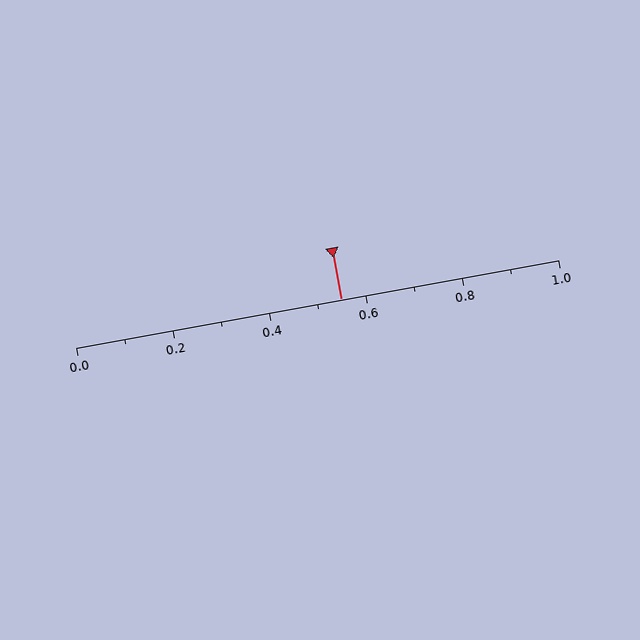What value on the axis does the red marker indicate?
The marker indicates approximately 0.55.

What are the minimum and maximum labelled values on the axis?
The axis runs from 0.0 to 1.0.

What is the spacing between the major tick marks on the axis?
The major ticks are spaced 0.2 apart.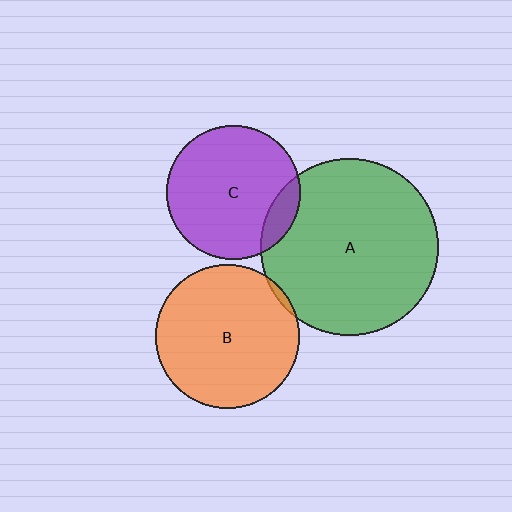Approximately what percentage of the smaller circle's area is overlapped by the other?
Approximately 5%.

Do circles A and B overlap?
Yes.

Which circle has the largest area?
Circle A (green).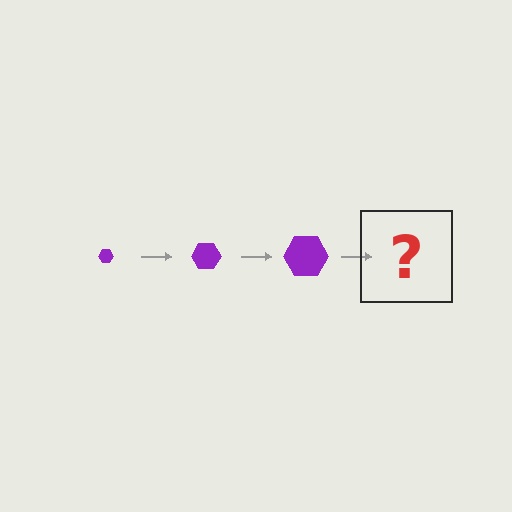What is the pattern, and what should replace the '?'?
The pattern is that the hexagon gets progressively larger each step. The '?' should be a purple hexagon, larger than the previous one.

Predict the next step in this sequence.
The next step is a purple hexagon, larger than the previous one.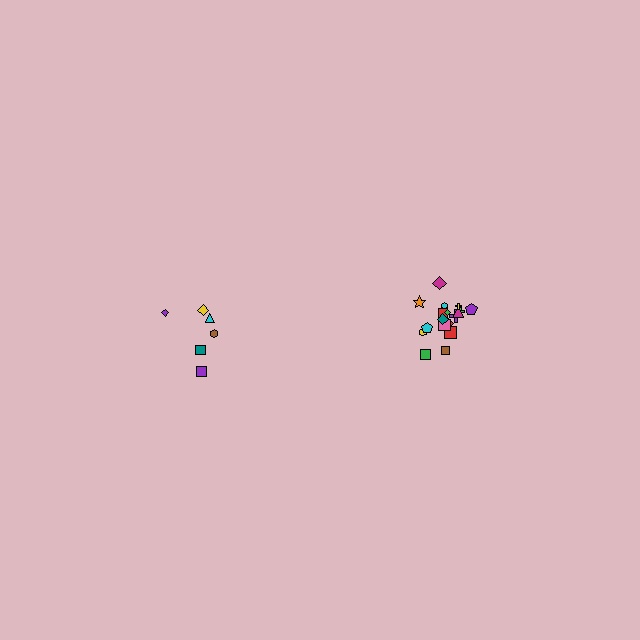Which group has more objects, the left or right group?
The right group.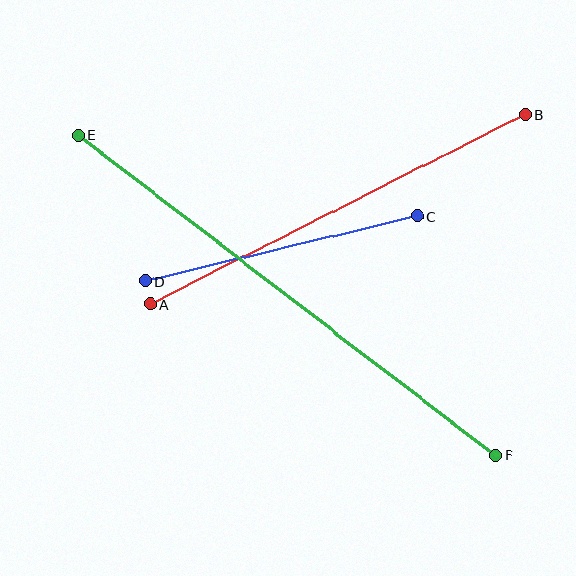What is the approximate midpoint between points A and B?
The midpoint is at approximately (338, 209) pixels.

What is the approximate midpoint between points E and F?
The midpoint is at approximately (287, 295) pixels.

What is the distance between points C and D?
The distance is approximately 280 pixels.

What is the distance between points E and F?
The distance is approximately 527 pixels.